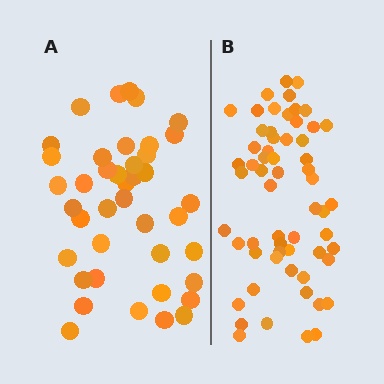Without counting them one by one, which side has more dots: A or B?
Region B (the right region) has more dots.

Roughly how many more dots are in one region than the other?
Region B has approximately 20 more dots than region A.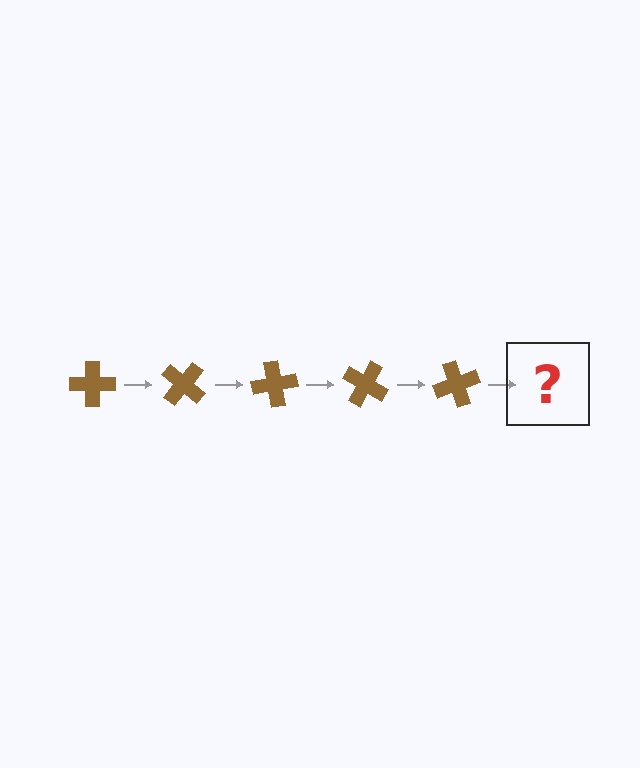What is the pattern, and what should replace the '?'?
The pattern is that the cross rotates 40 degrees each step. The '?' should be a brown cross rotated 200 degrees.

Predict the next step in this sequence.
The next step is a brown cross rotated 200 degrees.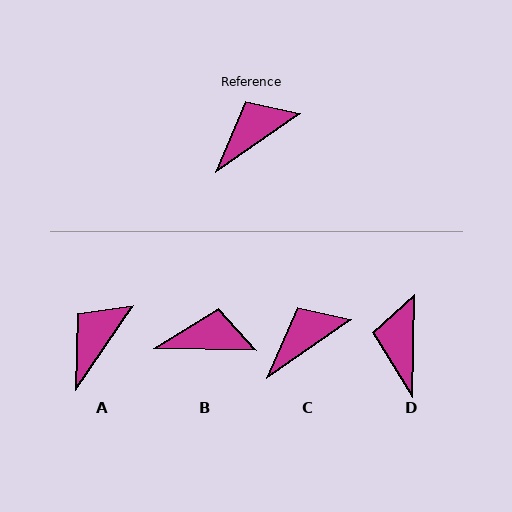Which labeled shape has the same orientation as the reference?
C.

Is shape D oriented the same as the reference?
No, it is off by about 54 degrees.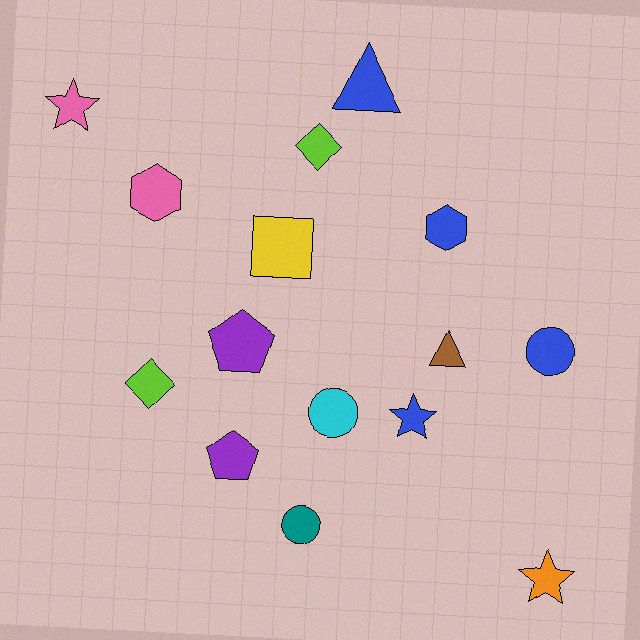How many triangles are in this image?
There are 2 triangles.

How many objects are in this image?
There are 15 objects.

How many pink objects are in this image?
There are 2 pink objects.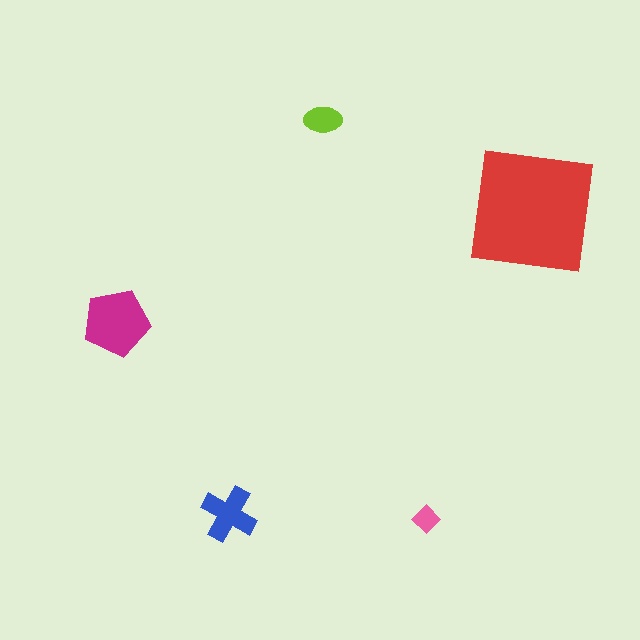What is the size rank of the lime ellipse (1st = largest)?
4th.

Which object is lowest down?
The pink diamond is bottommost.